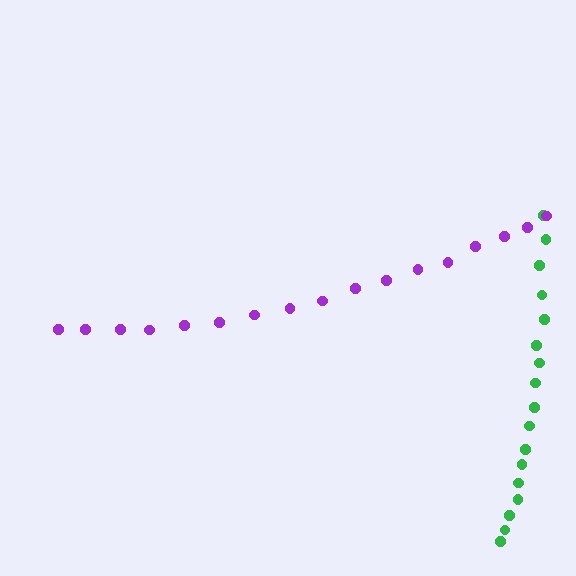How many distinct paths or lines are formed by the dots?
There are 2 distinct paths.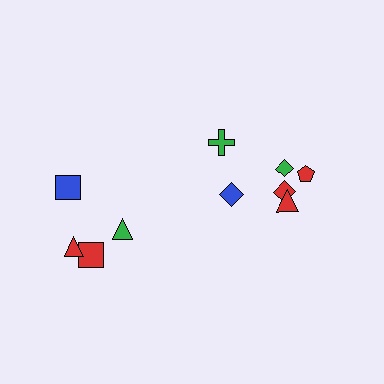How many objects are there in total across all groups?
There are 10 objects.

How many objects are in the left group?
There are 4 objects.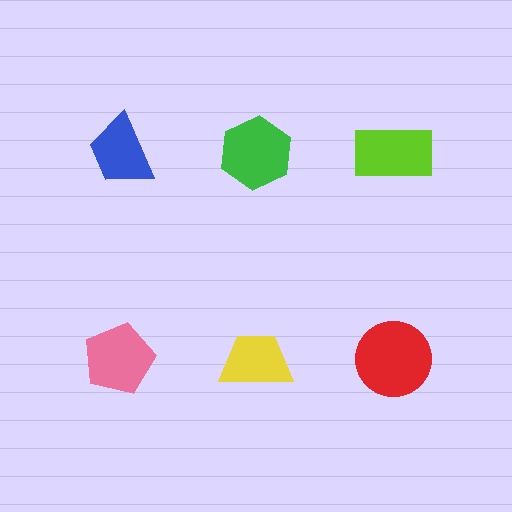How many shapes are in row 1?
3 shapes.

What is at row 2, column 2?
A yellow trapezoid.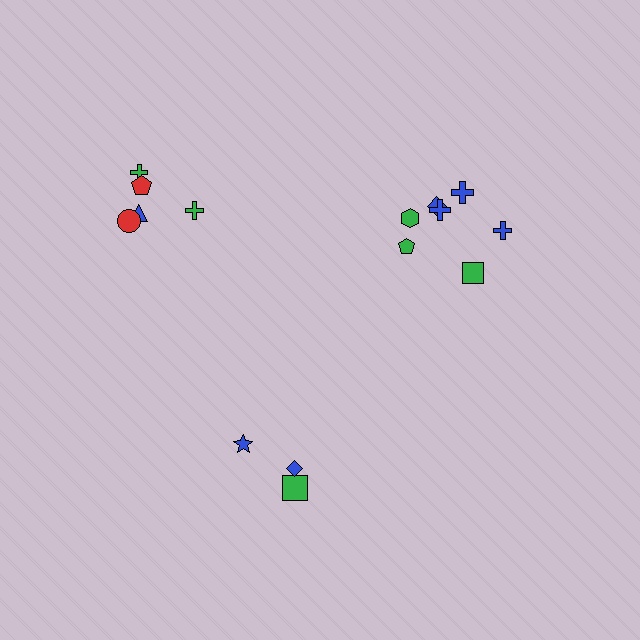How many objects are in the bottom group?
There are 3 objects.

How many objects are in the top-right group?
There are 7 objects.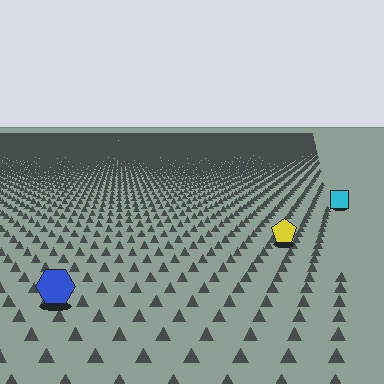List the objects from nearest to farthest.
From nearest to farthest: the blue hexagon, the yellow pentagon, the cyan square.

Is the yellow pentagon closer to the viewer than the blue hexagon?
No. The blue hexagon is closer — you can tell from the texture gradient: the ground texture is coarser near it.